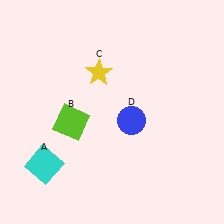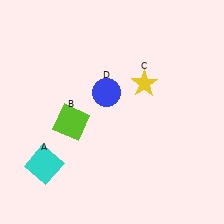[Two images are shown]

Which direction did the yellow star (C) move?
The yellow star (C) moved right.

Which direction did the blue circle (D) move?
The blue circle (D) moved up.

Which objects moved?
The objects that moved are: the yellow star (C), the blue circle (D).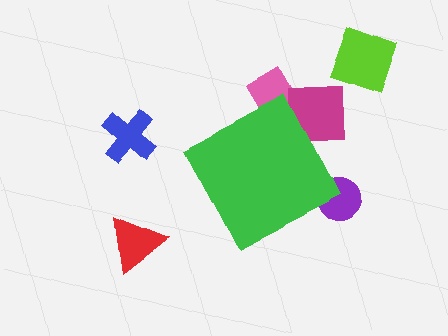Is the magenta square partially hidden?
Yes, the magenta square is partially hidden behind the green diamond.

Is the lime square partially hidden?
No, the lime square is fully visible.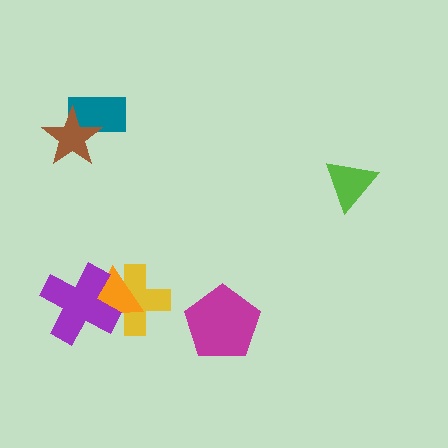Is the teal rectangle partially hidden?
Yes, it is partially covered by another shape.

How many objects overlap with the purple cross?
2 objects overlap with the purple cross.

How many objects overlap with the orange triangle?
2 objects overlap with the orange triangle.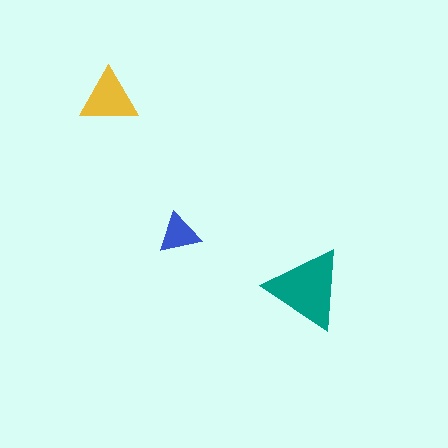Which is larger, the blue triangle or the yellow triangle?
The yellow one.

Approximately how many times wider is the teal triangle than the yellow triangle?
About 1.5 times wider.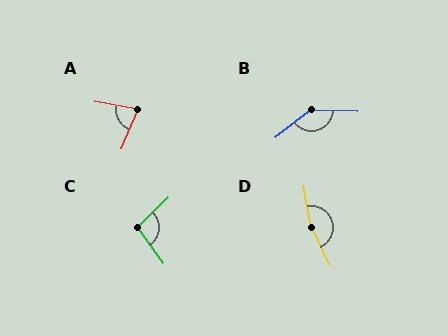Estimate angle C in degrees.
Approximately 99 degrees.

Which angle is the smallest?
A, at approximately 77 degrees.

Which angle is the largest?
D, at approximately 165 degrees.